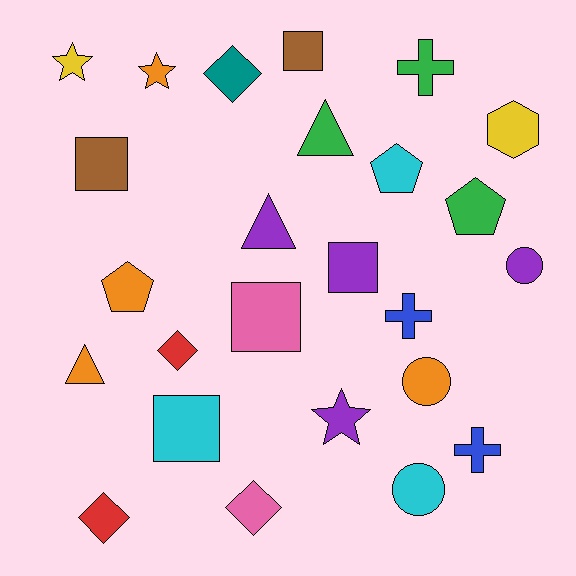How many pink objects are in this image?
There are 2 pink objects.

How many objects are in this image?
There are 25 objects.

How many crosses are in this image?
There are 3 crosses.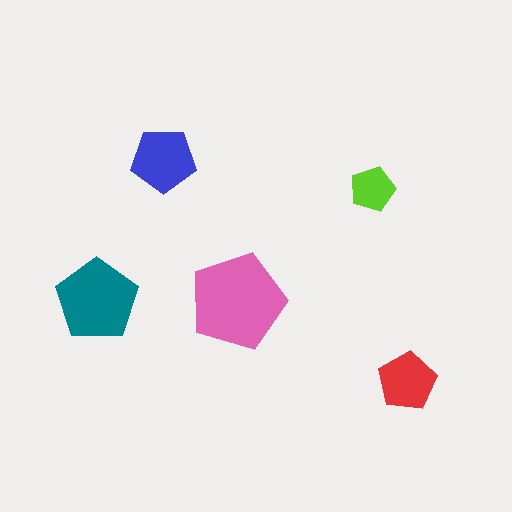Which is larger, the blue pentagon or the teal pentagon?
The teal one.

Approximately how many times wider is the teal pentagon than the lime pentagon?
About 2 times wider.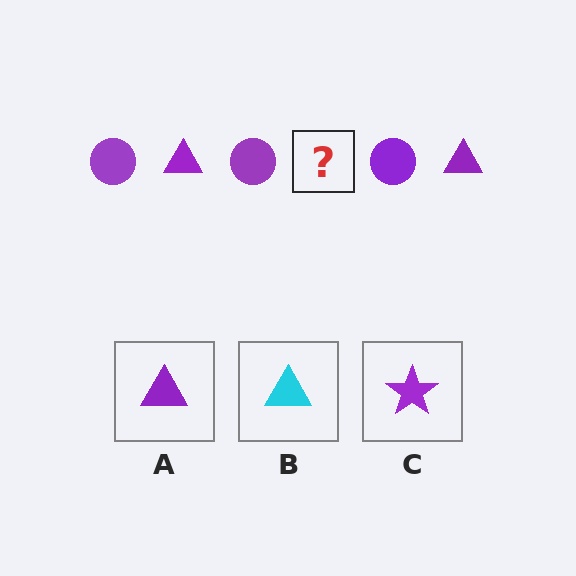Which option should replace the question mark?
Option A.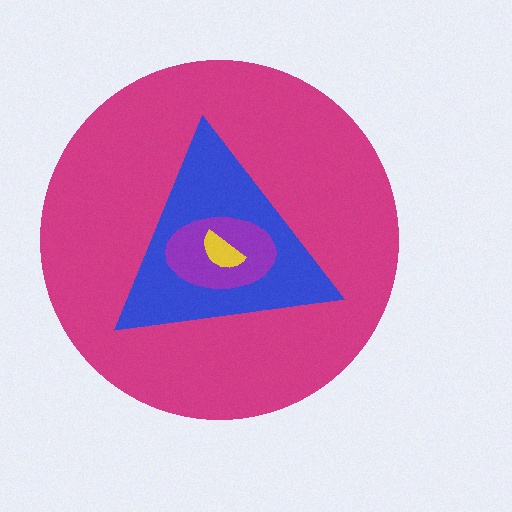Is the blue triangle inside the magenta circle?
Yes.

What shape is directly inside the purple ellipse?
The yellow semicircle.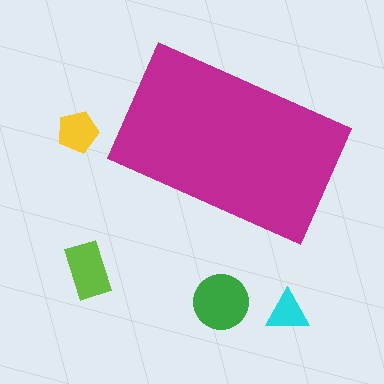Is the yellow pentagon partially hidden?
No, the yellow pentagon is fully visible.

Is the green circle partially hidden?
No, the green circle is fully visible.